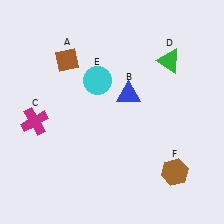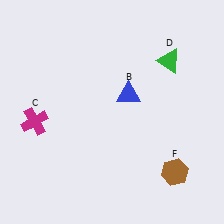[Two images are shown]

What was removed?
The cyan circle (E), the brown diamond (A) were removed in Image 2.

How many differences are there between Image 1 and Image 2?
There are 2 differences between the two images.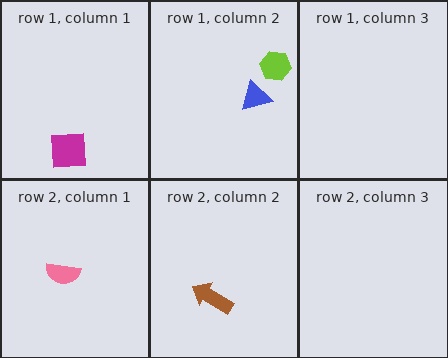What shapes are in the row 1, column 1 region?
The magenta square.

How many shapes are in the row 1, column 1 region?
1.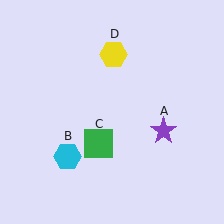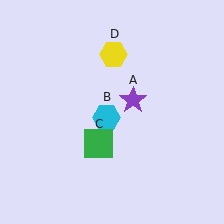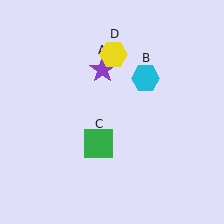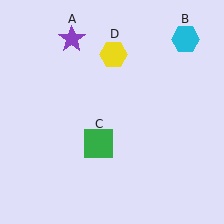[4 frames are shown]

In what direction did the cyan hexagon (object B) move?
The cyan hexagon (object B) moved up and to the right.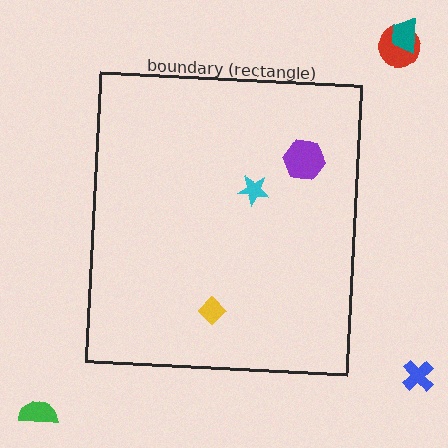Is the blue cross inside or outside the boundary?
Outside.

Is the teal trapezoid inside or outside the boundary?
Outside.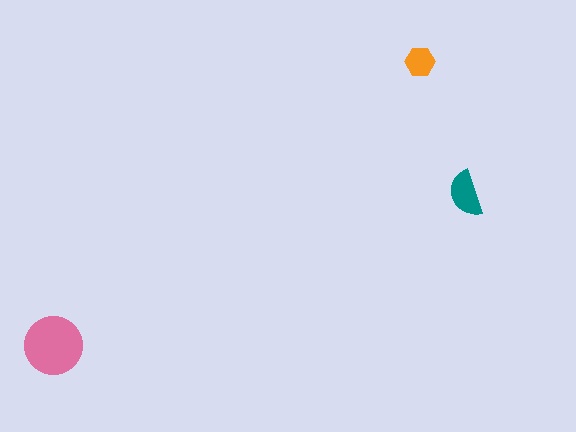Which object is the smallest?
The orange hexagon.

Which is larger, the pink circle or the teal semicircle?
The pink circle.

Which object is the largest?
The pink circle.